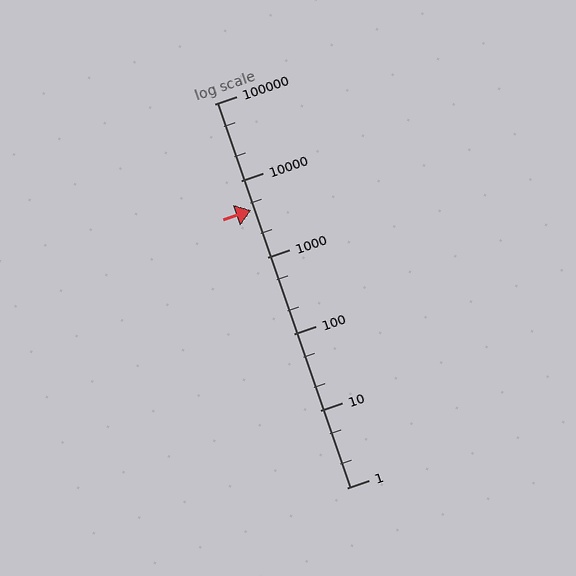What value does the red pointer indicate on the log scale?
The pointer indicates approximately 4100.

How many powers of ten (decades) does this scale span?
The scale spans 5 decades, from 1 to 100000.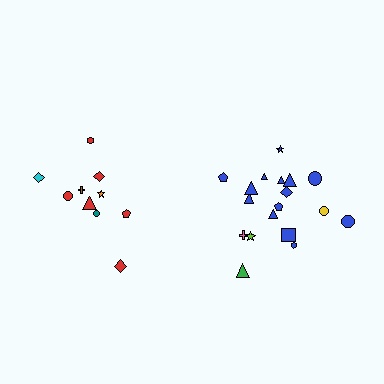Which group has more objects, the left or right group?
The right group.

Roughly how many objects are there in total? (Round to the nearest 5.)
Roughly 30 objects in total.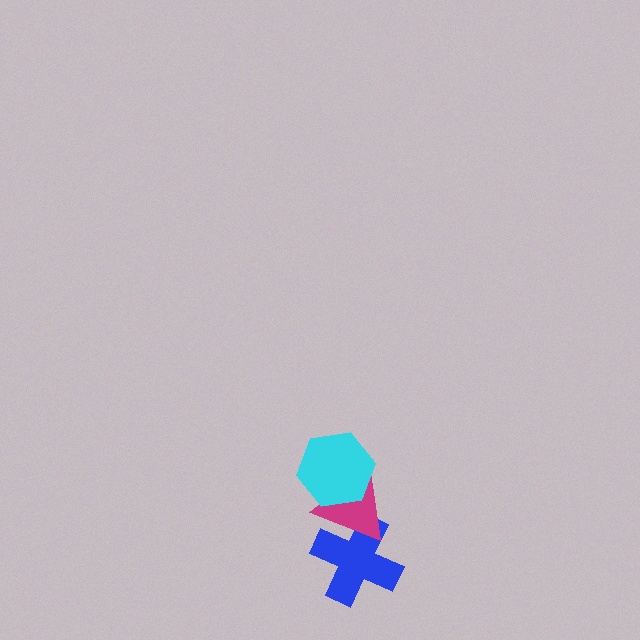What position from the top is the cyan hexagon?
The cyan hexagon is 1st from the top.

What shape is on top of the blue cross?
The magenta triangle is on top of the blue cross.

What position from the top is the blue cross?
The blue cross is 3rd from the top.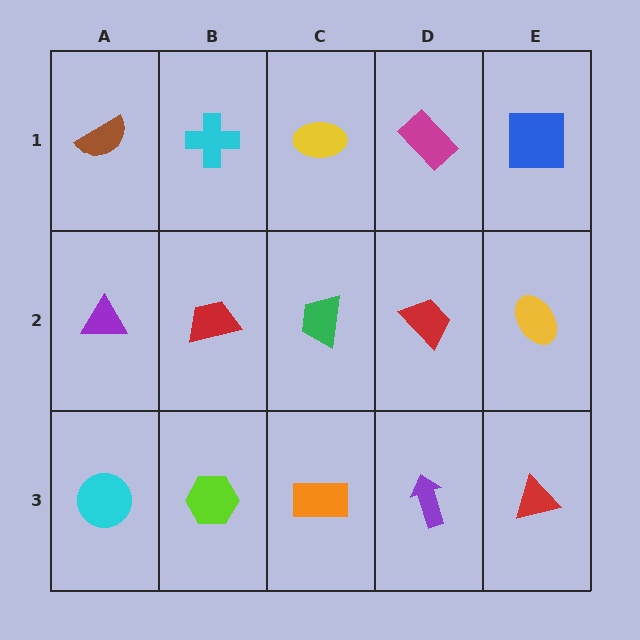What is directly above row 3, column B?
A red trapezoid.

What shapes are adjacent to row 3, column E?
A yellow ellipse (row 2, column E), a purple arrow (row 3, column D).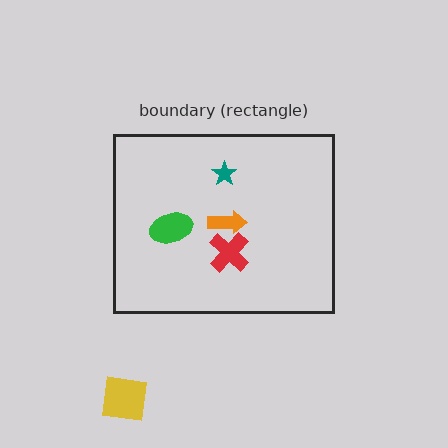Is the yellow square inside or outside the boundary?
Outside.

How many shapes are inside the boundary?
4 inside, 1 outside.